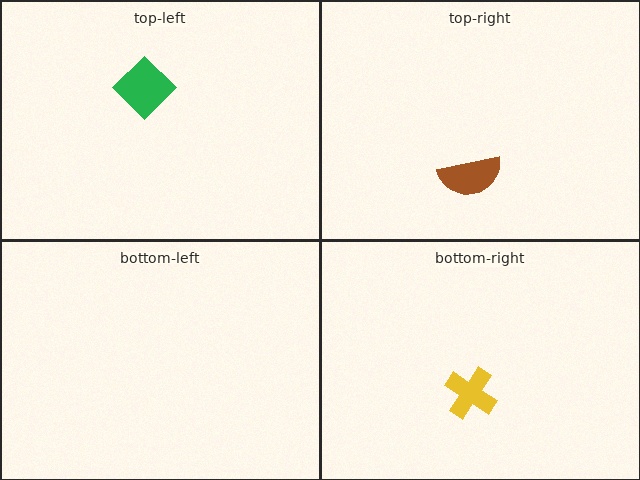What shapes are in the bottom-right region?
The yellow cross.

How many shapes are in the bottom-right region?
1.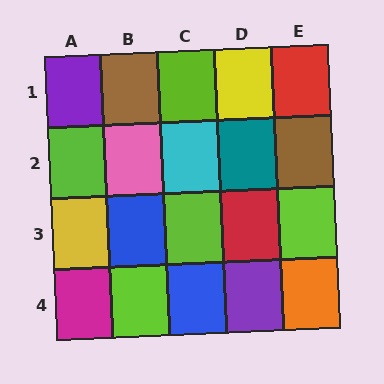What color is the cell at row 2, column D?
Teal.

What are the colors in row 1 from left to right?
Purple, brown, lime, yellow, red.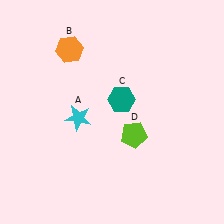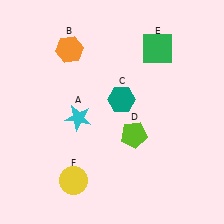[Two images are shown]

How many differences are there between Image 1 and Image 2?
There are 2 differences between the two images.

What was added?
A green square (E), a yellow circle (F) were added in Image 2.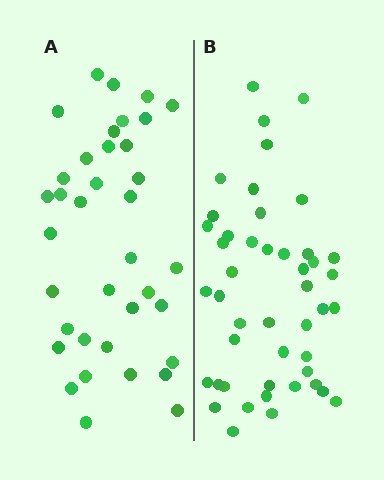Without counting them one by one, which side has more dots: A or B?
Region B (the right region) has more dots.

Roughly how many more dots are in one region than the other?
Region B has roughly 8 or so more dots than region A.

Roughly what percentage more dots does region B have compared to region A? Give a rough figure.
About 25% more.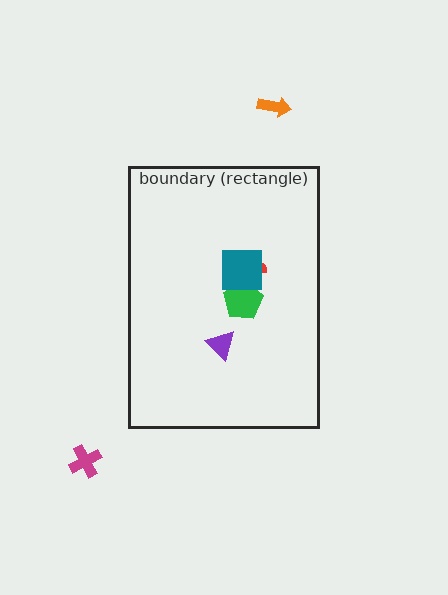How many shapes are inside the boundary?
4 inside, 2 outside.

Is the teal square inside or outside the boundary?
Inside.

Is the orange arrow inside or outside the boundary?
Outside.